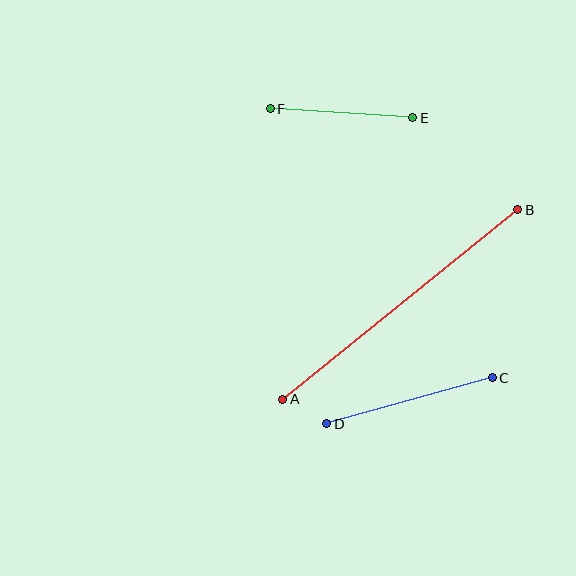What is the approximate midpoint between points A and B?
The midpoint is at approximately (400, 304) pixels.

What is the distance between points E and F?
The distance is approximately 143 pixels.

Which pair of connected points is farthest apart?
Points A and B are farthest apart.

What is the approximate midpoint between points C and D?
The midpoint is at approximately (409, 401) pixels.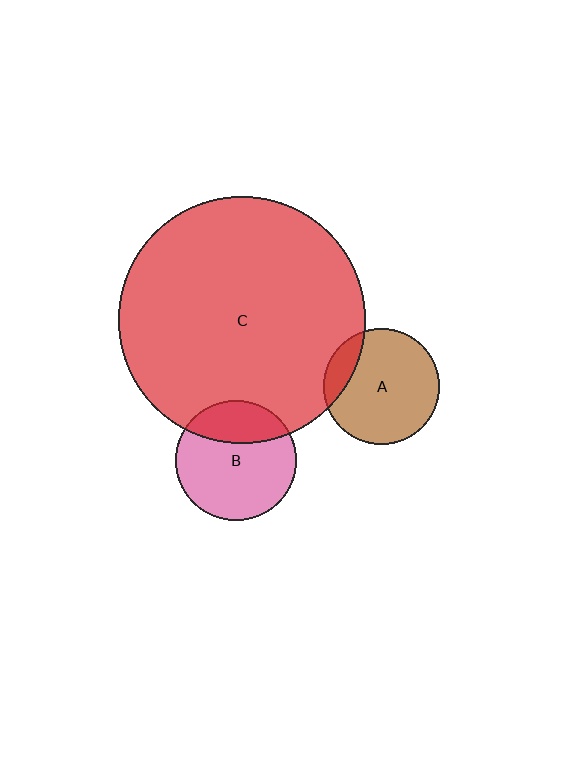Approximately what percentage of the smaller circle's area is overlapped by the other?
Approximately 30%.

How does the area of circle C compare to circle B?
Approximately 4.2 times.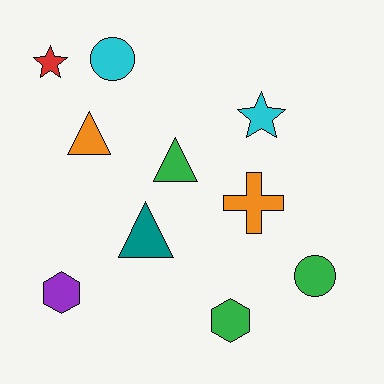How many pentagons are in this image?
There are no pentagons.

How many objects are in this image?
There are 10 objects.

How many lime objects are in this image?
There are no lime objects.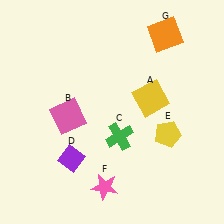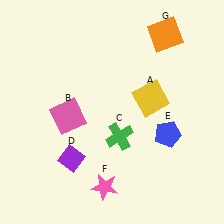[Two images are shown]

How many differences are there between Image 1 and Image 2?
There is 1 difference between the two images.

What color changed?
The pentagon (E) changed from yellow in Image 1 to blue in Image 2.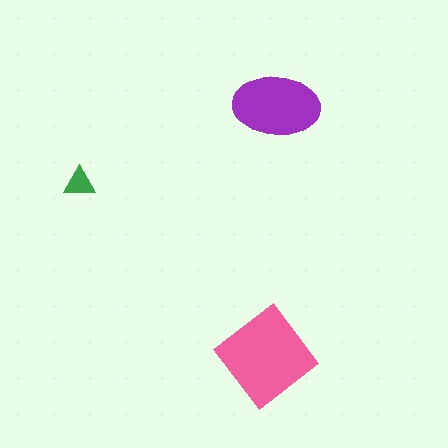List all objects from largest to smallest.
The pink diamond, the purple ellipse, the green triangle.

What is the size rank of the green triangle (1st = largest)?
3rd.